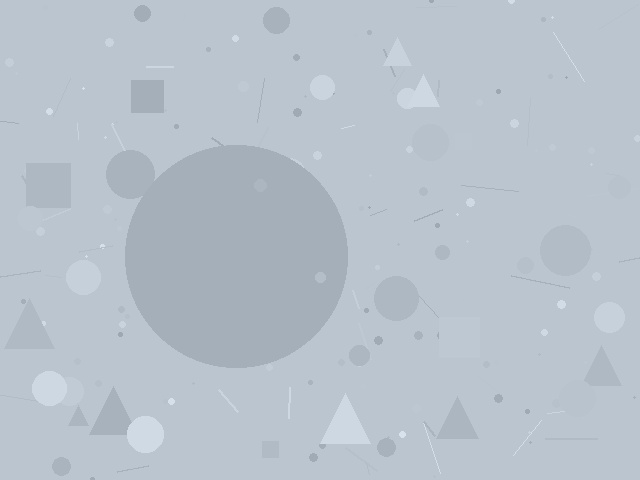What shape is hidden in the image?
A circle is hidden in the image.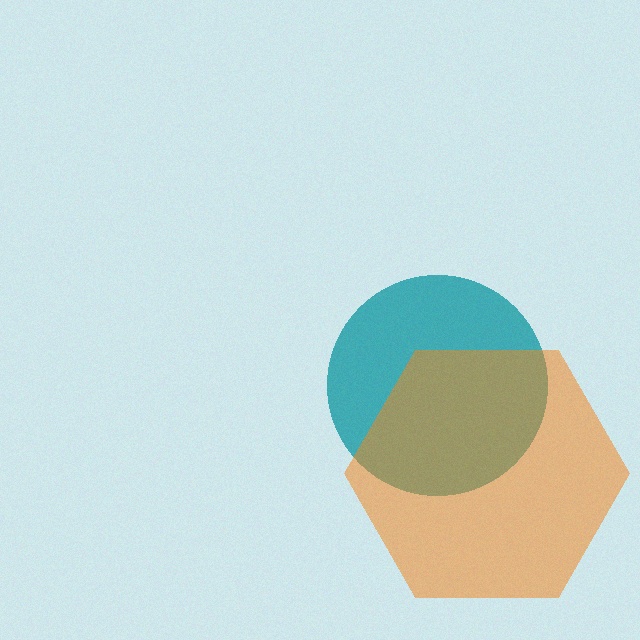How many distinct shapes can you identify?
There are 2 distinct shapes: a teal circle, an orange hexagon.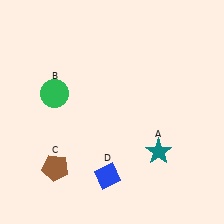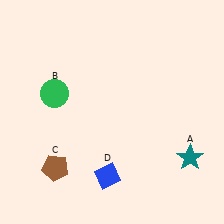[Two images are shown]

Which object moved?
The teal star (A) moved right.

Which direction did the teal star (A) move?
The teal star (A) moved right.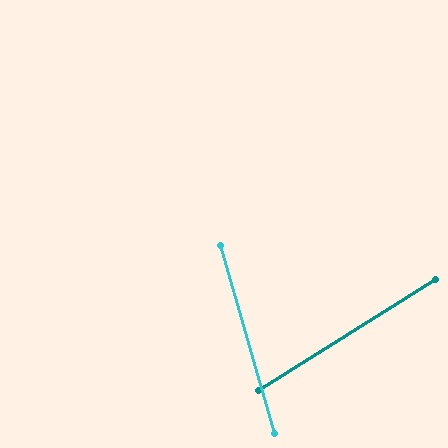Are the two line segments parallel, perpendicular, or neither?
Neither parallel nor perpendicular — they differ by about 74°.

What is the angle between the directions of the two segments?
Approximately 74 degrees.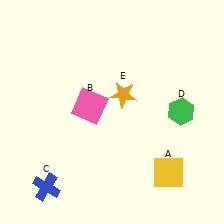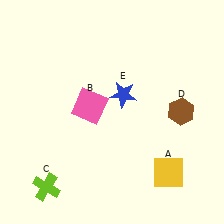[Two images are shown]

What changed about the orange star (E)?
In Image 1, E is orange. In Image 2, it changed to blue.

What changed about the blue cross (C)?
In Image 1, C is blue. In Image 2, it changed to lime.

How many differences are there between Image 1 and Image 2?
There are 3 differences between the two images.